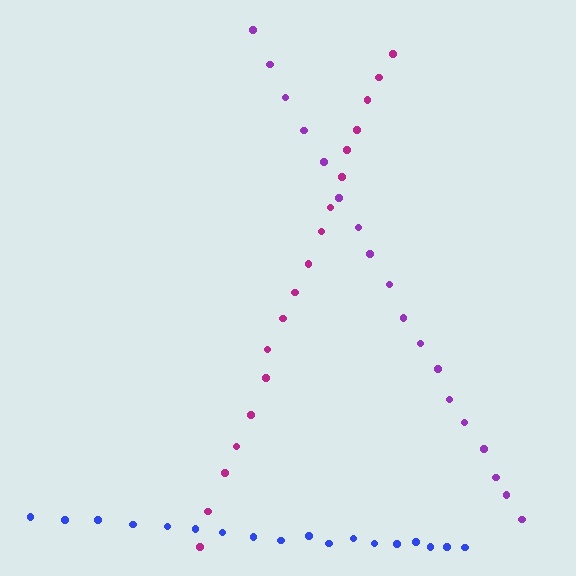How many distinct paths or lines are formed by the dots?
There are 3 distinct paths.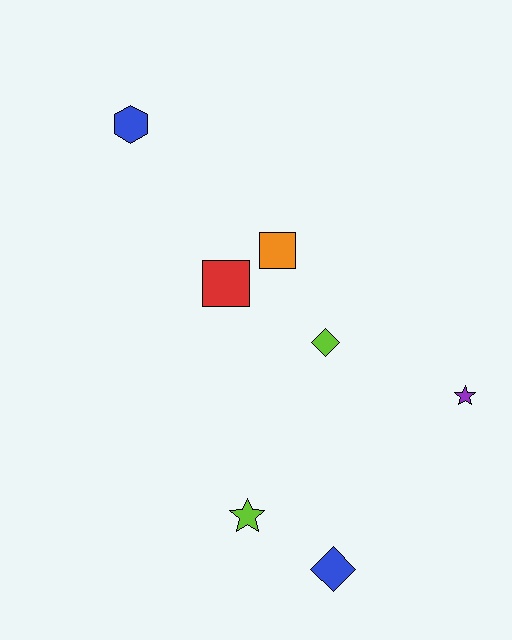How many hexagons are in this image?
There is 1 hexagon.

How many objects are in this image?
There are 7 objects.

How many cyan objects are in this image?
There are no cyan objects.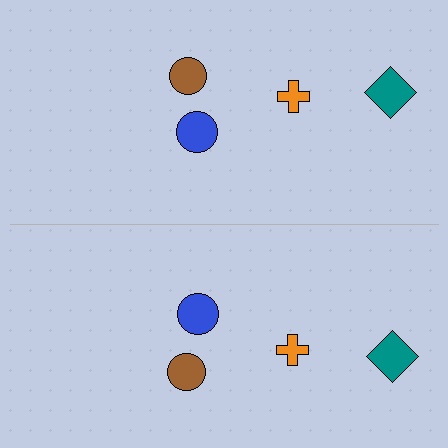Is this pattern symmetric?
Yes, this pattern has bilateral (reflection) symmetry.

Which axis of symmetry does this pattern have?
The pattern has a horizontal axis of symmetry running through the center of the image.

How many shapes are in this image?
There are 8 shapes in this image.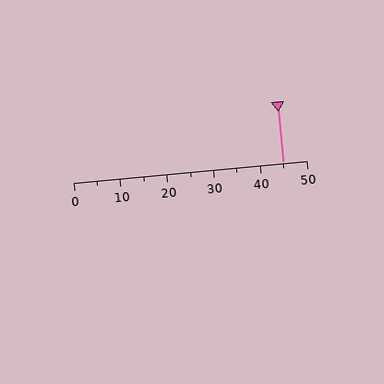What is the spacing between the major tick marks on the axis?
The major ticks are spaced 10 apart.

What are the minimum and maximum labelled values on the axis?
The axis runs from 0 to 50.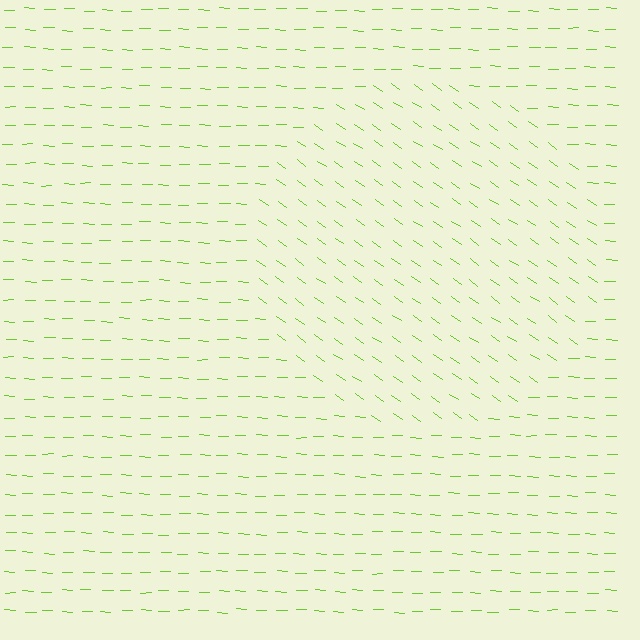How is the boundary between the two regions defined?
The boundary is defined purely by a change in line orientation (approximately 33 degrees difference). All lines are the same color and thickness.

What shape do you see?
I see a circle.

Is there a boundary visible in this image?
Yes, there is a texture boundary formed by a change in line orientation.